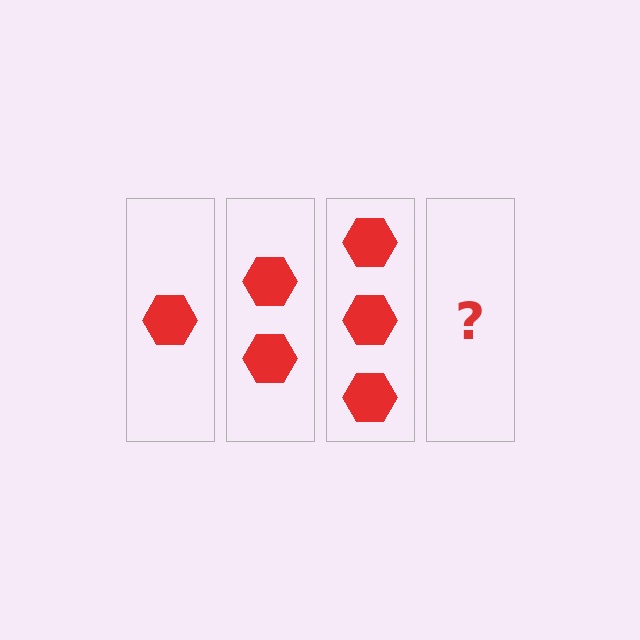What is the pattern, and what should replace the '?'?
The pattern is that each step adds one more hexagon. The '?' should be 4 hexagons.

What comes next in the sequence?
The next element should be 4 hexagons.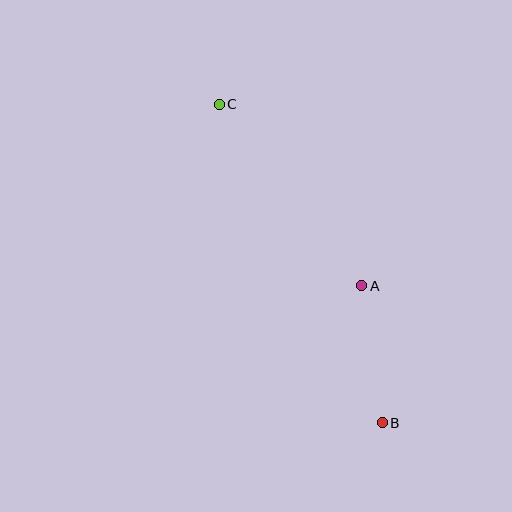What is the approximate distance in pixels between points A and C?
The distance between A and C is approximately 231 pixels.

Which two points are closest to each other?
Points A and B are closest to each other.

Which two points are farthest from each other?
Points B and C are farthest from each other.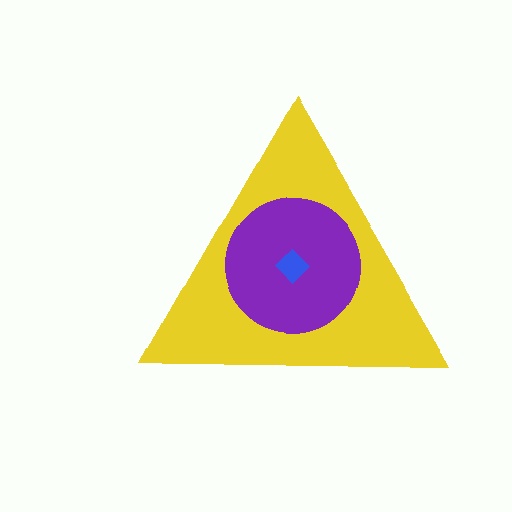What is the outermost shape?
The yellow triangle.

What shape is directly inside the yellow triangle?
The purple circle.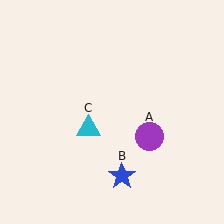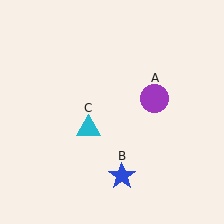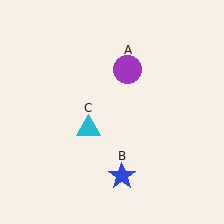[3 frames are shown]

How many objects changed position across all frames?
1 object changed position: purple circle (object A).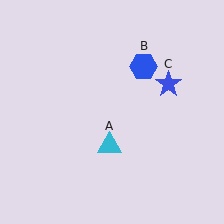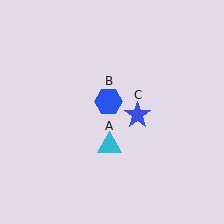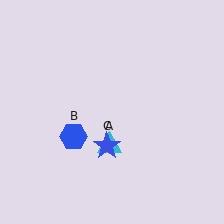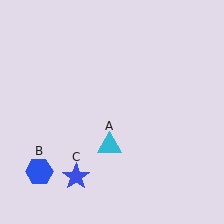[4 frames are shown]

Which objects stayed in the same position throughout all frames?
Cyan triangle (object A) remained stationary.